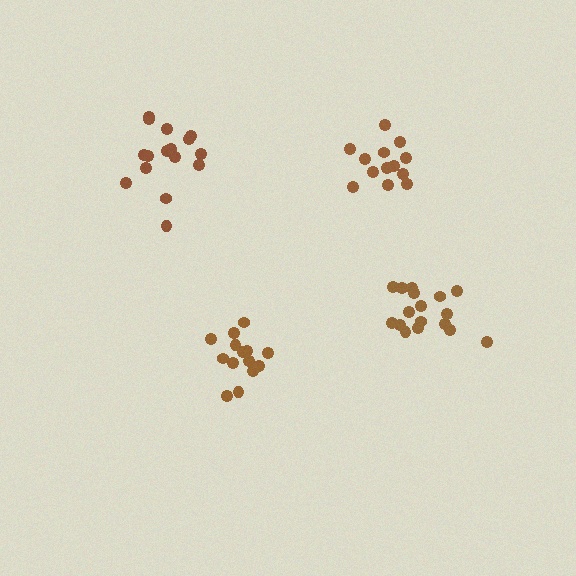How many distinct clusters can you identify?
There are 4 distinct clusters.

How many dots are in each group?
Group 1: 17 dots, Group 2: 17 dots, Group 3: 14 dots, Group 4: 13 dots (61 total).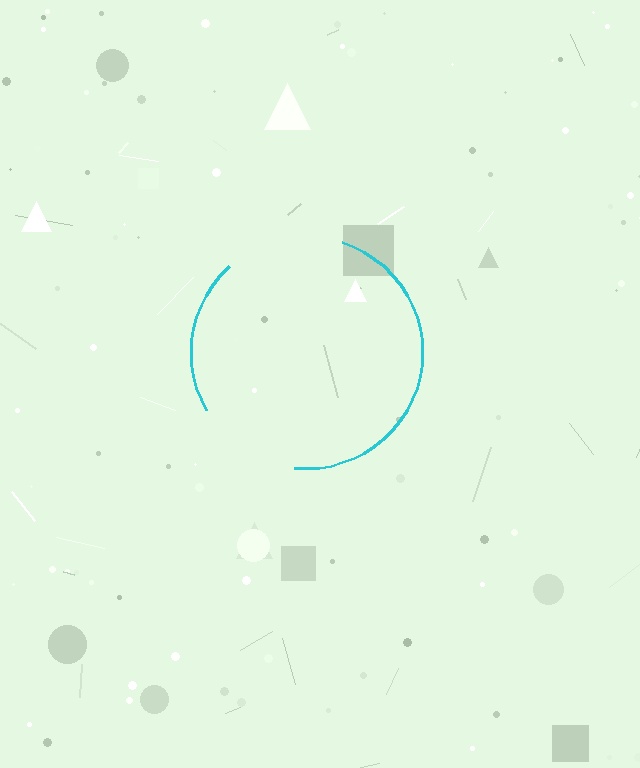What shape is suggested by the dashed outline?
The dashed outline suggests a circle.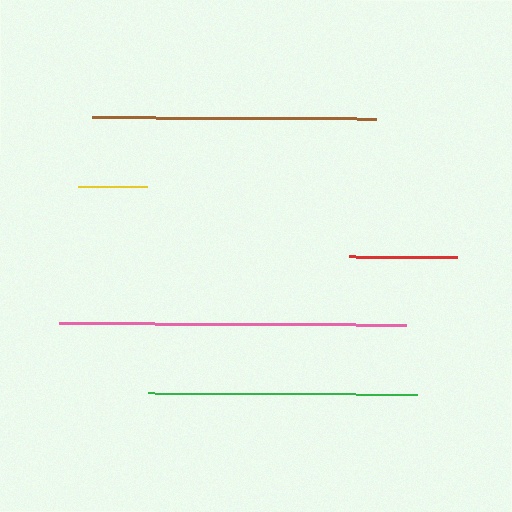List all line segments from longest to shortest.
From longest to shortest: pink, brown, green, red, yellow.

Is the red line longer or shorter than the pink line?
The pink line is longer than the red line.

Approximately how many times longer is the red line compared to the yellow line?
The red line is approximately 1.6 times the length of the yellow line.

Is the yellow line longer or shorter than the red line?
The red line is longer than the yellow line.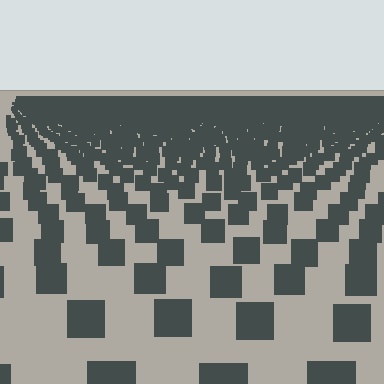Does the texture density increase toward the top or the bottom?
Density increases toward the top.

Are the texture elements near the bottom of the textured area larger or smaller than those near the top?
Larger. Near the bottom, elements are closer to the viewer and appear at a bigger on-screen size.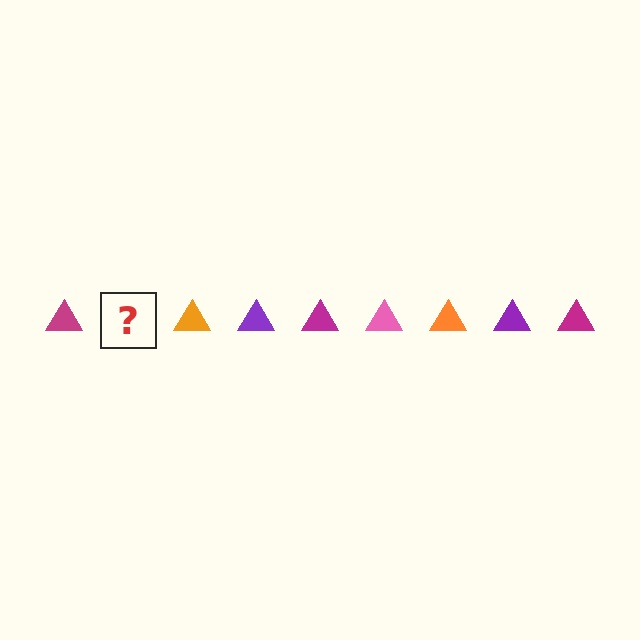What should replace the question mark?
The question mark should be replaced with a pink triangle.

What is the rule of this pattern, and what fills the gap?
The rule is that the pattern cycles through magenta, pink, orange, purple triangles. The gap should be filled with a pink triangle.